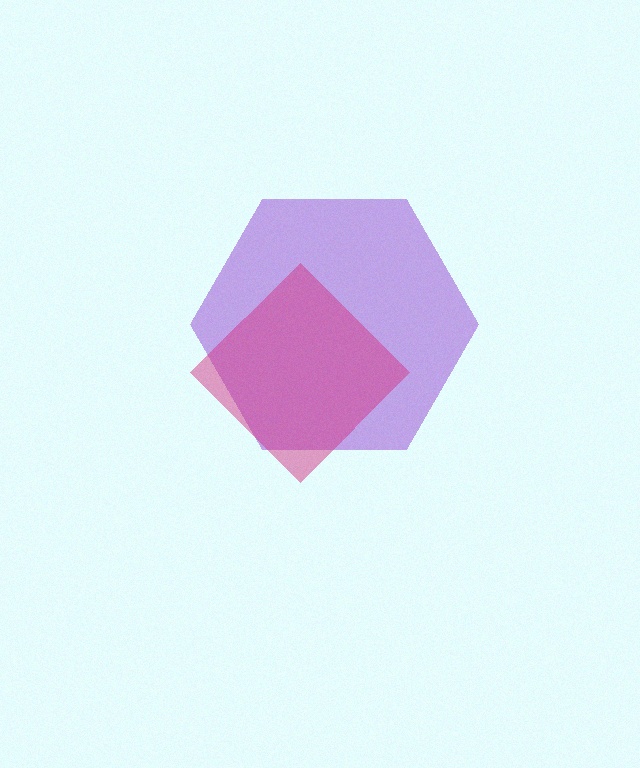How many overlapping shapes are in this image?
There are 2 overlapping shapes in the image.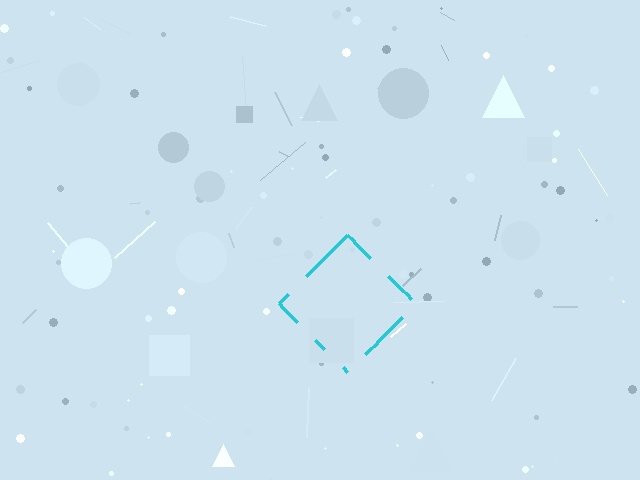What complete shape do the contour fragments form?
The contour fragments form a diamond.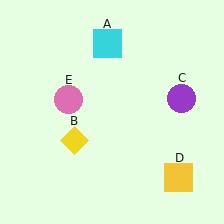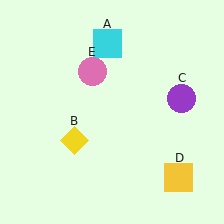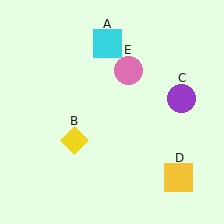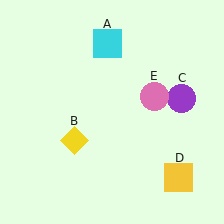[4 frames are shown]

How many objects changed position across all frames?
1 object changed position: pink circle (object E).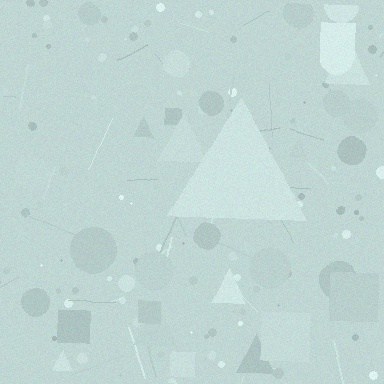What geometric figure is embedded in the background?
A triangle is embedded in the background.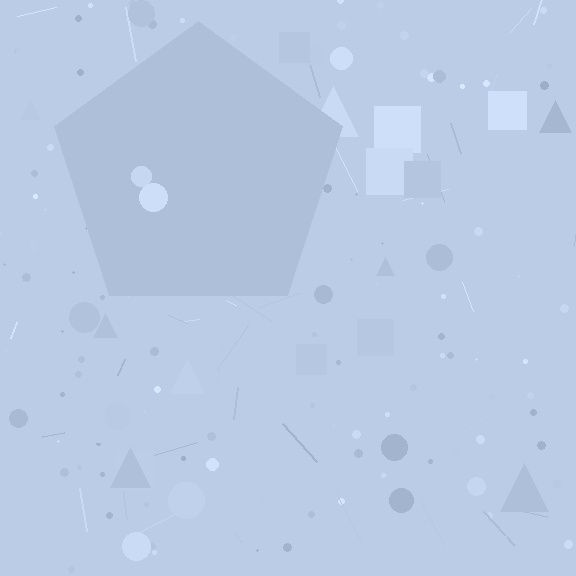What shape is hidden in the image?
A pentagon is hidden in the image.